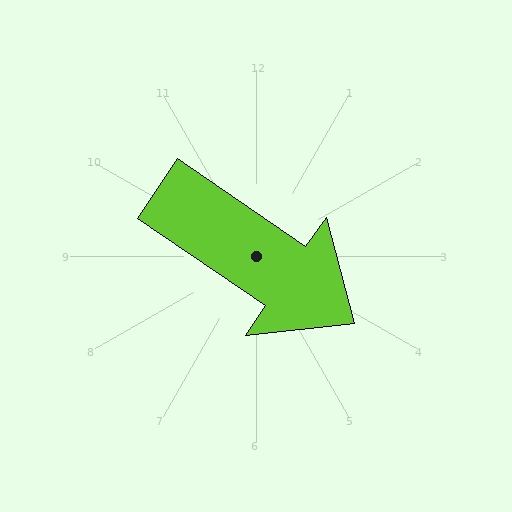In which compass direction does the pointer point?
Southeast.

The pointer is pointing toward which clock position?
Roughly 4 o'clock.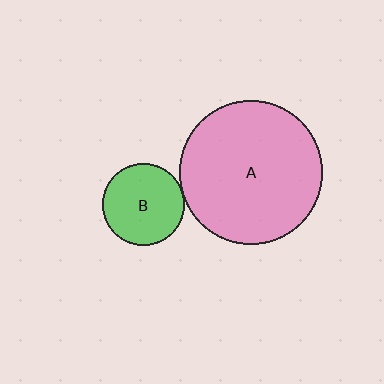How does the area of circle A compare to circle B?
Approximately 3.0 times.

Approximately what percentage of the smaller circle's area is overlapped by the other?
Approximately 5%.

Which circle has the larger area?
Circle A (pink).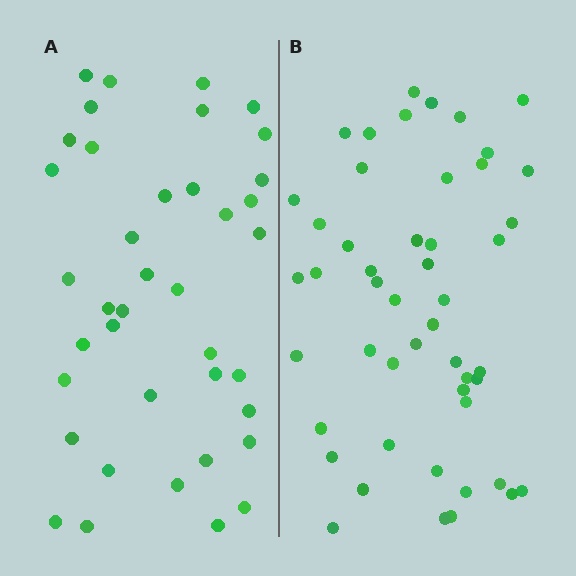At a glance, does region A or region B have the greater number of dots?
Region B (the right region) has more dots.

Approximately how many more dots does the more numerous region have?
Region B has roughly 10 or so more dots than region A.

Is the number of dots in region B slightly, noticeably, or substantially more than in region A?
Region B has noticeably more, but not dramatically so. The ratio is roughly 1.3 to 1.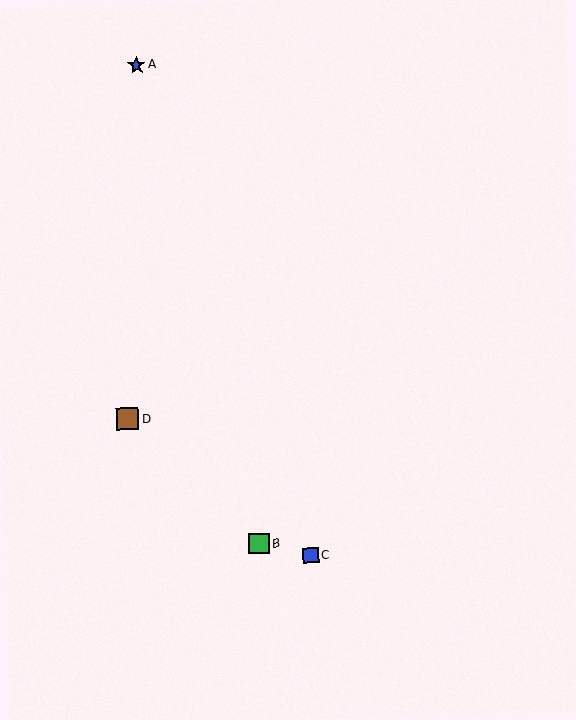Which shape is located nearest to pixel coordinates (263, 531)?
The green square (labeled B) at (259, 544) is nearest to that location.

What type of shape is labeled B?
Shape B is a green square.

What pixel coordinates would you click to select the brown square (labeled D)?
Click at (127, 419) to select the brown square D.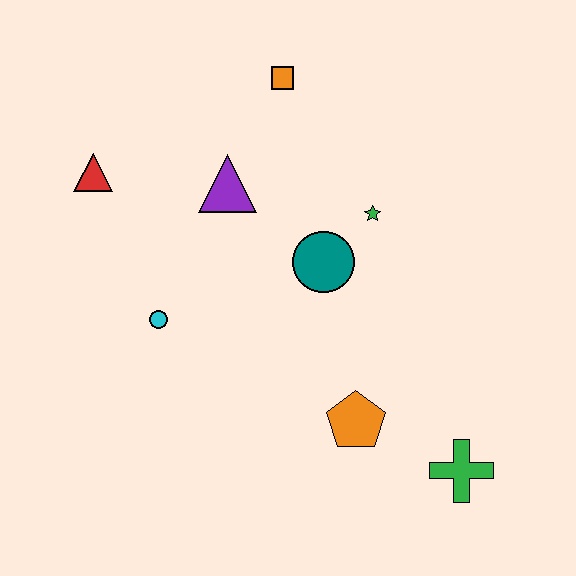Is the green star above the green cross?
Yes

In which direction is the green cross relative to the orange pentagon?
The green cross is to the right of the orange pentagon.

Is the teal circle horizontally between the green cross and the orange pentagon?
No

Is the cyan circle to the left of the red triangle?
No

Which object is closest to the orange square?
The purple triangle is closest to the orange square.